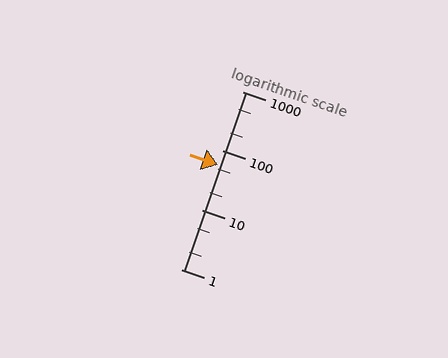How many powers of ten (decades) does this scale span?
The scale spans 3 decades, from 1 to 1000.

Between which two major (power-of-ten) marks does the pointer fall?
The pointer is between 10 and 100.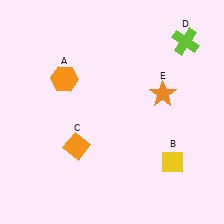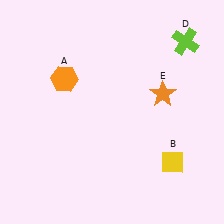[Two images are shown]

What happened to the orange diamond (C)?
The orange diamond (C) was removed in Image 2. It was in the bottom-left area of Image 1.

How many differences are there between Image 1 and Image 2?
There is 1 difference between the two images.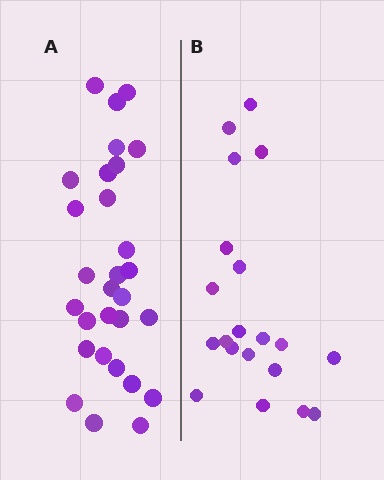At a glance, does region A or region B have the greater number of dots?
Region A (the left region) has more dots.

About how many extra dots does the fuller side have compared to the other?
Region A has roughly 8 or so more dots than region B.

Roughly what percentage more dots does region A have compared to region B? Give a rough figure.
About 45% more.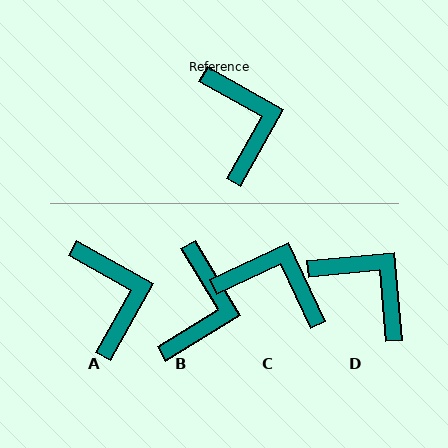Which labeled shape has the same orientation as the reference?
A.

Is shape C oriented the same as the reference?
No, it is off by about 54 degrees.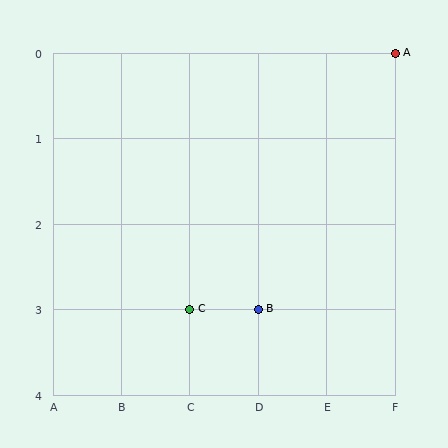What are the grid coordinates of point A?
Point A is at grid coordinates (F, 0).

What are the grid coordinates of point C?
Point C is at grid coordinates (C, 3).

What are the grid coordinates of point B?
Point B is at grid coordinates (D, 3).